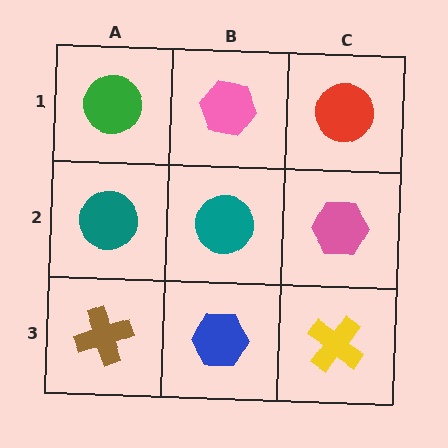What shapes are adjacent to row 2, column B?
A pink hexagon (row 1, column B), a blue hexagon (row 3, column B), a teal circle (row 2, column A), a pink hexagon (row 2, column C).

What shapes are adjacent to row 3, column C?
A pink hexagon (row 2, column C), a blue hexagon (row 3, column B).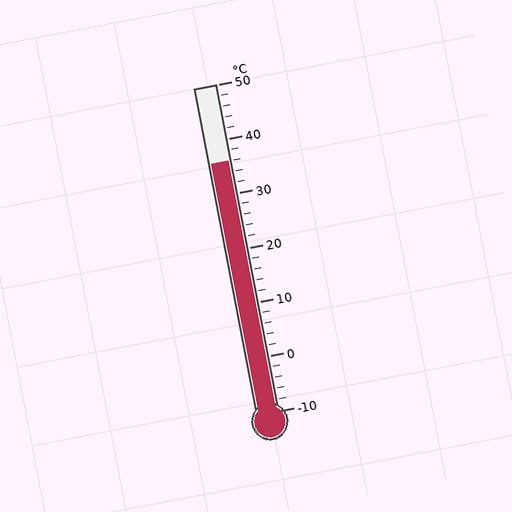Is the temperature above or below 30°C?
The temperature is above 30°C.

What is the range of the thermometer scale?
The thermometer scale ranges from -10°C to 50°C.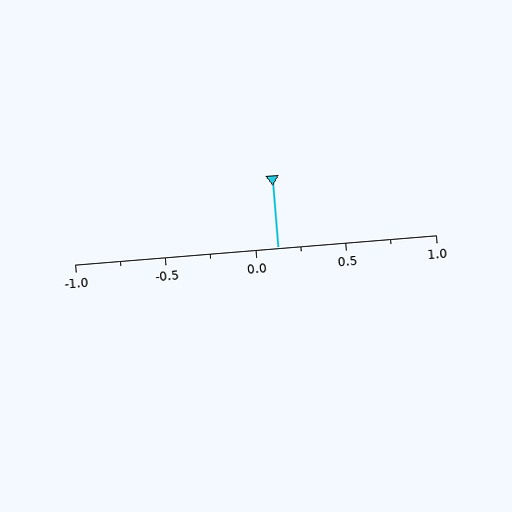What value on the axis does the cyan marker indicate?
The marker indicates approximately 0.12.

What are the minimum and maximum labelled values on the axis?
The axis runs from -1.0 to 1.0.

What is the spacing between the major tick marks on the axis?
The major ticks are spaced 0.5 apart.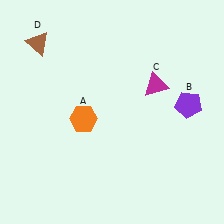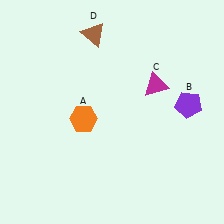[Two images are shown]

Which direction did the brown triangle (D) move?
The brown triangle (D) moved right.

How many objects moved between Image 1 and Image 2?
1 object moved between the two images.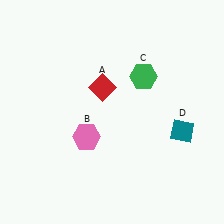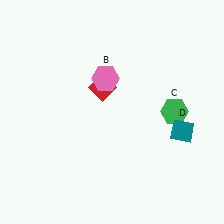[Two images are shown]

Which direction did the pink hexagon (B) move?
The pink hexagon (B) moved up.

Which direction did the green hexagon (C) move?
The green hexagon (C) moved down.